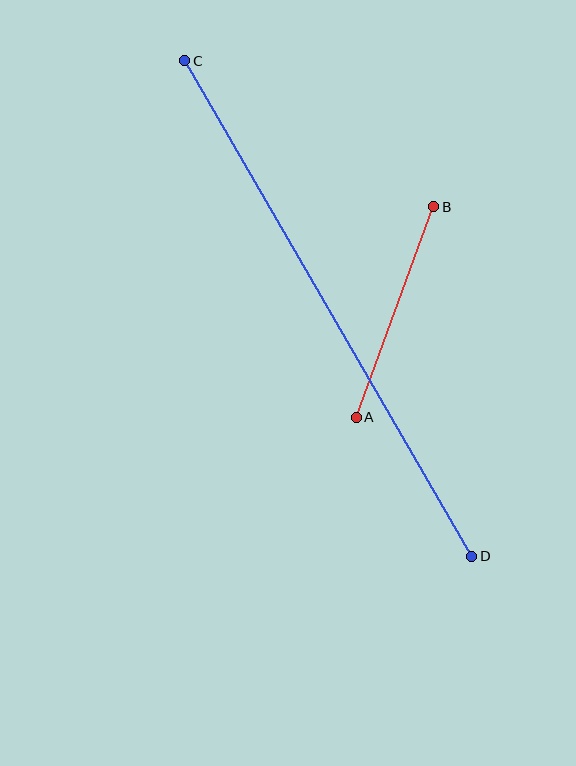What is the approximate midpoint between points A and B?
The midpoint is at approximately (395, 312) pixels.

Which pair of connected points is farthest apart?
Points C and D are farthest apart.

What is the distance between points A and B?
The distance is approximately 224 pixels.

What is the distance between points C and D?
The distance is approximately 573 pixels.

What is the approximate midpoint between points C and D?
The midpoint is at approximately (328, 308) pixels.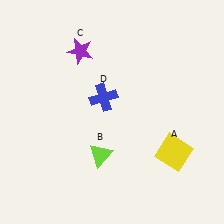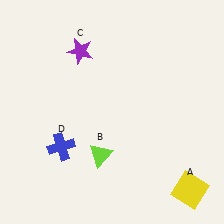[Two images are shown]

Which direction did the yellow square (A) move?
The yellow square (A) moved down.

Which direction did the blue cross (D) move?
The blue cross (D) moved down.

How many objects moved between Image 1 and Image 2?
2 objects moved between the two images.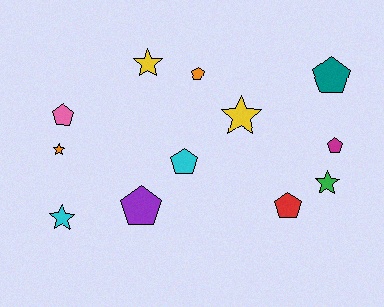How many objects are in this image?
There are 12 objects.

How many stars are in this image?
There are 5 stars.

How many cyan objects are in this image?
There are 2 cyan objects.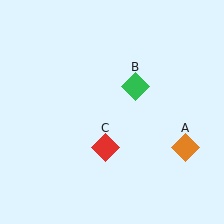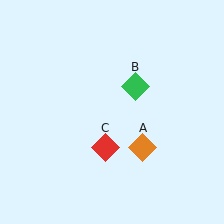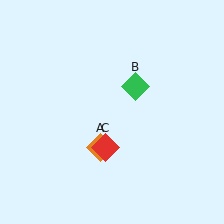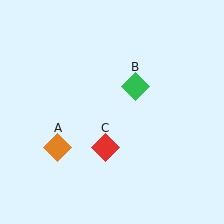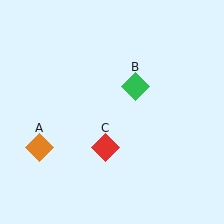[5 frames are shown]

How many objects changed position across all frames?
1 object changed position: orange diamond (object A).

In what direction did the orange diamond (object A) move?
The orange diamond (object A) moved left.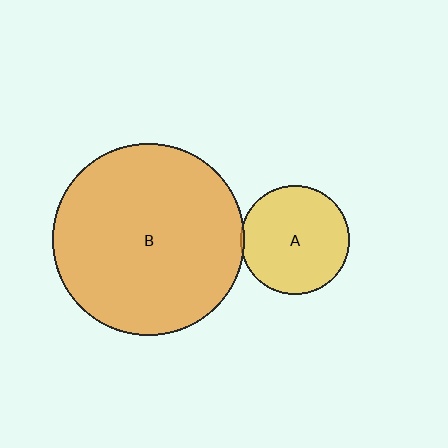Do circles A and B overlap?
Yes.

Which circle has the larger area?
Circle B (orange).